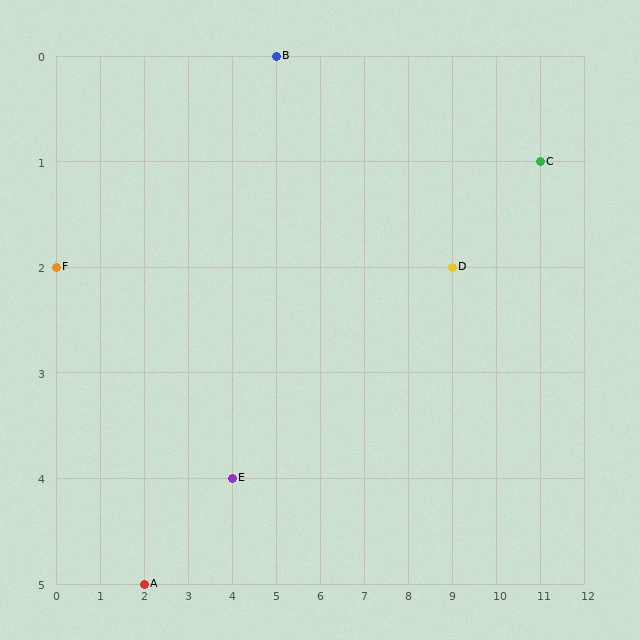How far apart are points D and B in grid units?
Points D and B are 4 columns and 2 rows apart (about 4.5 grid units diagonally).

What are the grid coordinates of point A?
Point A is at grid coordinates (2, 5).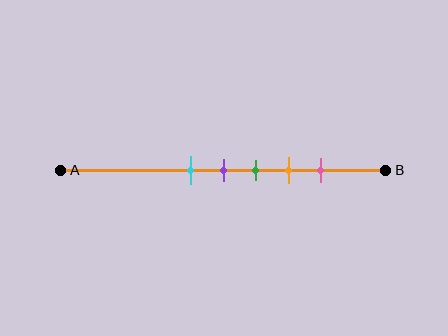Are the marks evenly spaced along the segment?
Yes, the marks are approximately evenly spaced.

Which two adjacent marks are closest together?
The cyan and purple marks are the closest adjacent pair.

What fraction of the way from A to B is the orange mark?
The orange mark is approximately 70% (0.7) of the way from A to B.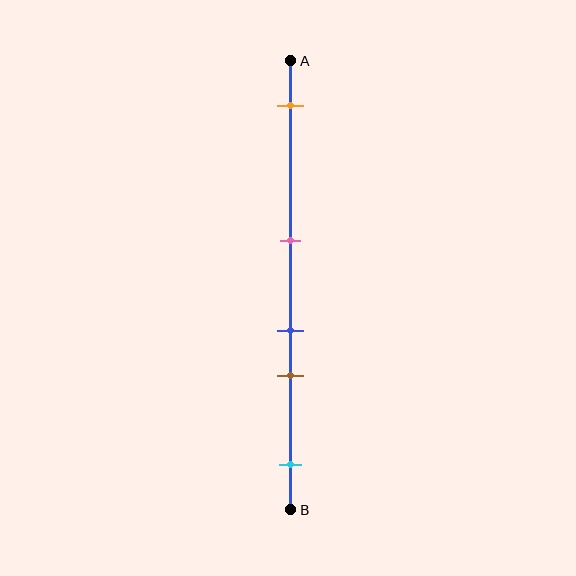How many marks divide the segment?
There are 5 marks dividing the segment.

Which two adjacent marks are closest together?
The blue and brown marks are the closest adjacent pair.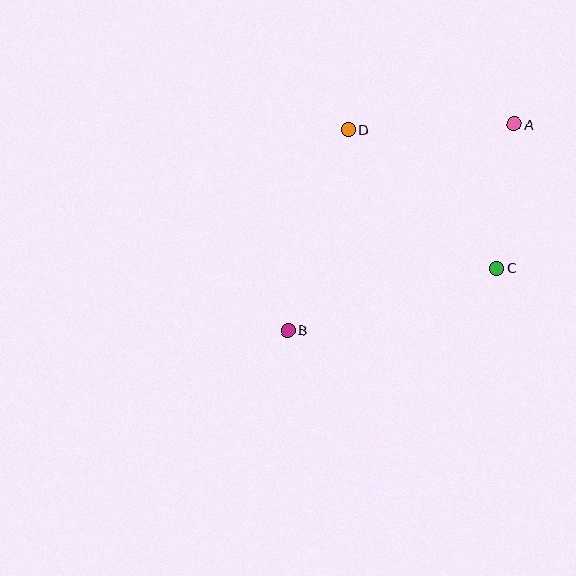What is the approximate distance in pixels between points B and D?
The distance between B and D is approximately 210 pixels.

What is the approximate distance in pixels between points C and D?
The distance between C and D is approximately 203 pixels.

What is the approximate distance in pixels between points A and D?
The distance between A and D is approximately 166 pixels.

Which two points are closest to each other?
Points A and C are closest to each other.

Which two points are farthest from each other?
Points A and B are farthest from each other.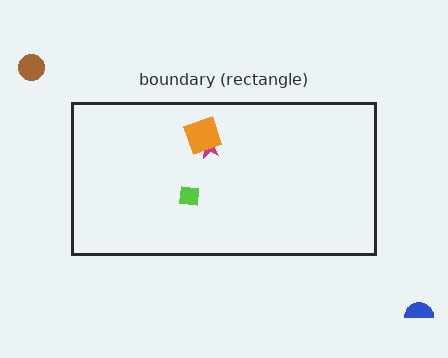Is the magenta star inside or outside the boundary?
Inside.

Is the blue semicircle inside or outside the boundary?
Outside.